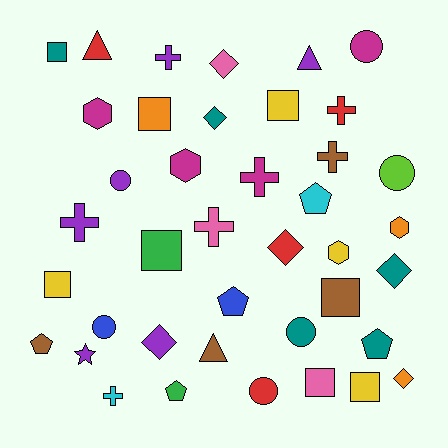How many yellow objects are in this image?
There are 4 yellow objects.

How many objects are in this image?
There are 40 objects.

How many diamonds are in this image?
There are 6 diamonds.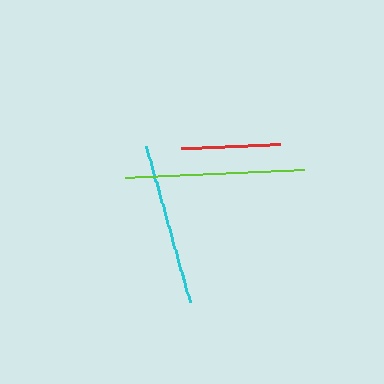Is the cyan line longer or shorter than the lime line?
The lime line is longer than the cyan line.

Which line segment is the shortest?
The red line is the shortest at approximately 99 pixels.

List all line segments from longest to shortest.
From longest to shortest: lime, cyan, red.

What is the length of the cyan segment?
The cyan segment is approximately 162 pixels long.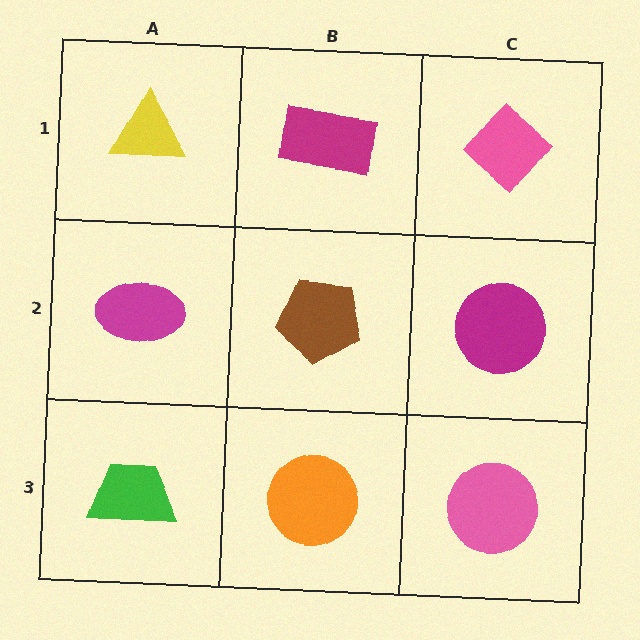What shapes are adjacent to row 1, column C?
A magenta circle (row 2, column C), a magenta rectangle (row 1, column B).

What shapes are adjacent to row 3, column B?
A brown pentagon (row 2, column B), a green trapezoid (row 3, column A), a pink circle (row 3, column C).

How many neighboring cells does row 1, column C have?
2.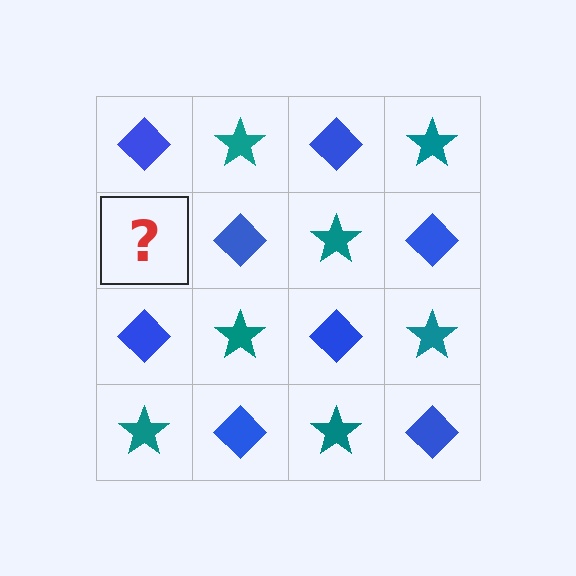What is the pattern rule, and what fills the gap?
The rule is that it alternates blue diamond and teal star in a checkerboard pattern. The gap should be filled with a teal star.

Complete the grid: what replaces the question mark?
The question mark should be replaced with a teal star.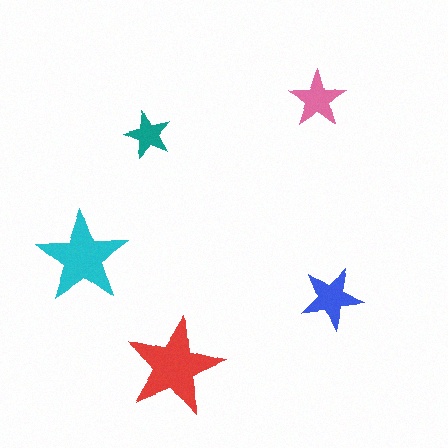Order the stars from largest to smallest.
the red one, the cyan one, the blue one, the pink one, the teal one.